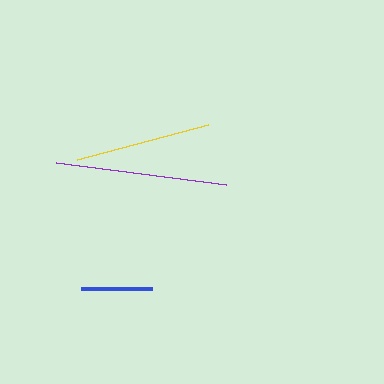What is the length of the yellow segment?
The yellow segment is approximately 135 pixels long.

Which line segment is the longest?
The purple line is the longest at approximately 171 pixels.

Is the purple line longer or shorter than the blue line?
The purple line is longer than the blue line.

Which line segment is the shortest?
The blue line is the shortest at approximately 71 pixels.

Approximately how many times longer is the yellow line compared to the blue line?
The yellow line is approximately 1.9 times the length of the blue line.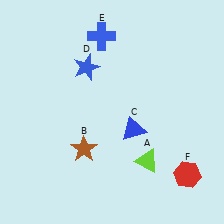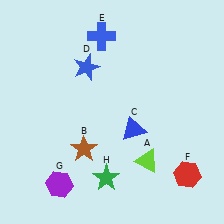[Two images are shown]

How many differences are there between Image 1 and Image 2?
There are 2 differences between the two images.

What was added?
A purple hexagon (G), a green star (H) were added in Image 2.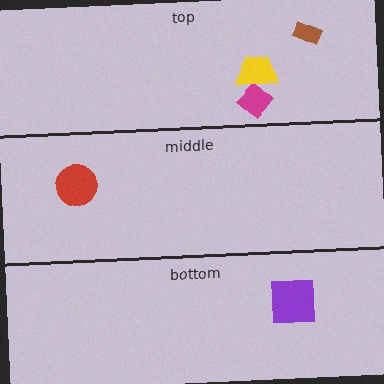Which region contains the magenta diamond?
The top region.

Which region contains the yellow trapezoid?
The top region.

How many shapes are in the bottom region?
1.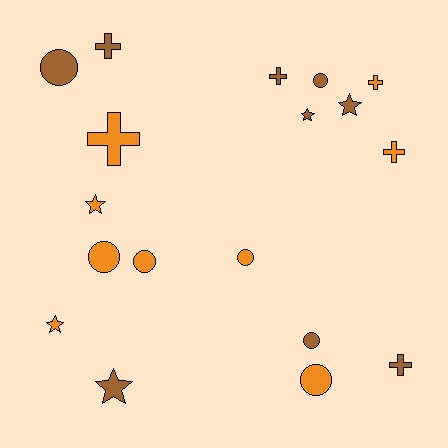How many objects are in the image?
There are 18 objects.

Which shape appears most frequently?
Circle, with 7 objects.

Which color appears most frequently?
Brown, with 9 objects.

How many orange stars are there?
There are 2 orange stars.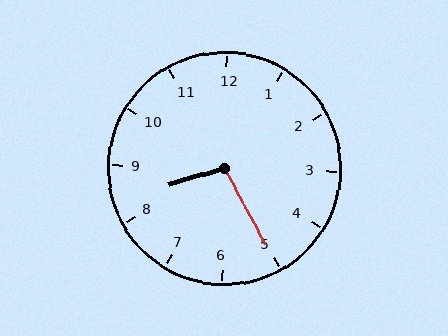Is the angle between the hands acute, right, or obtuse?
It is obtuse.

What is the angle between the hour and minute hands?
Approximately 102 degrees.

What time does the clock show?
8:25.